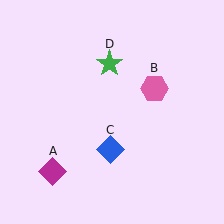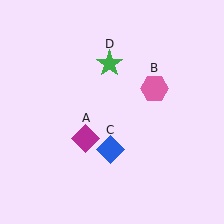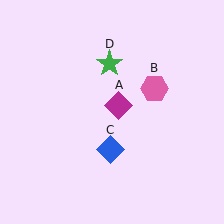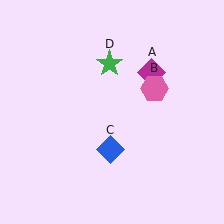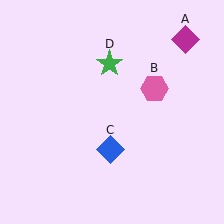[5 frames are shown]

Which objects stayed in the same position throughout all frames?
Pink hexagon (object B) and blue diamond (object C) and green star (object D) remained stationary.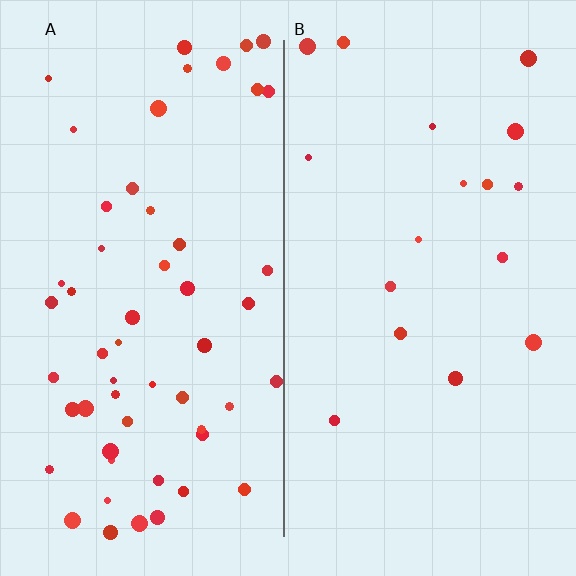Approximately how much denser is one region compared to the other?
Approximately 3.2× — region A over region B.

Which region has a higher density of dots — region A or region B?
A (the left).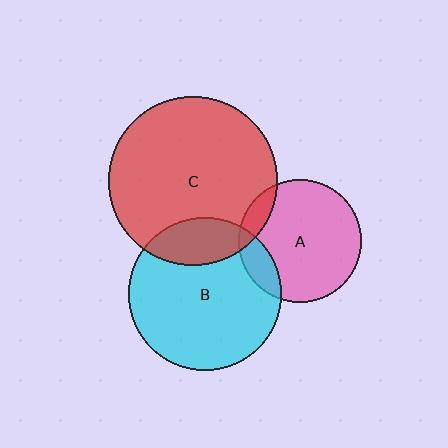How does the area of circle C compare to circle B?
Approximately 1.2 times.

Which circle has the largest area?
Circle C (red).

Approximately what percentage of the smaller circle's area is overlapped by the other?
Approximately 20%.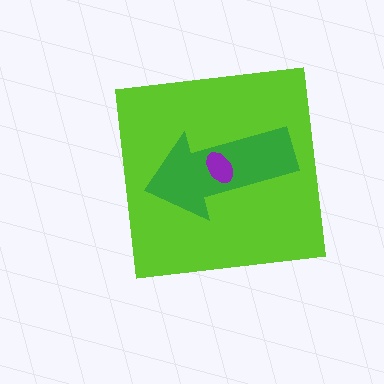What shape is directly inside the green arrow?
The purple ellipse.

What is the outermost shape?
The lime square.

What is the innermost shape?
The purple ellipse.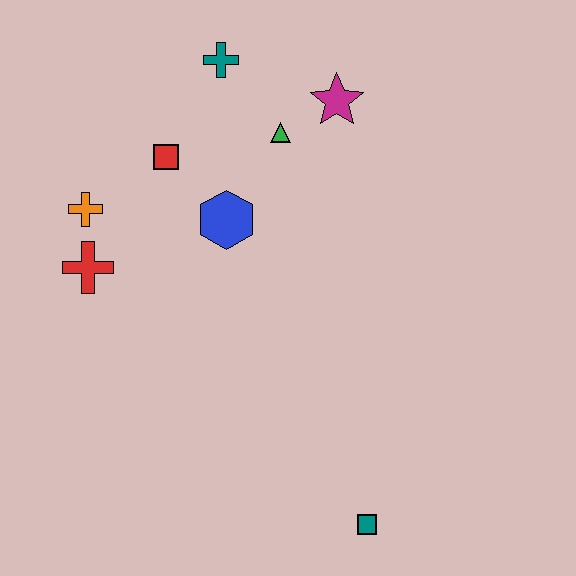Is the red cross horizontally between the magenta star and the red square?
No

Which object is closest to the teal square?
The blue hexagon is closest to the teal square.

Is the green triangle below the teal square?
No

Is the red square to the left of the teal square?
Yes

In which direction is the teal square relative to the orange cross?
The teal square is below the orange cross.